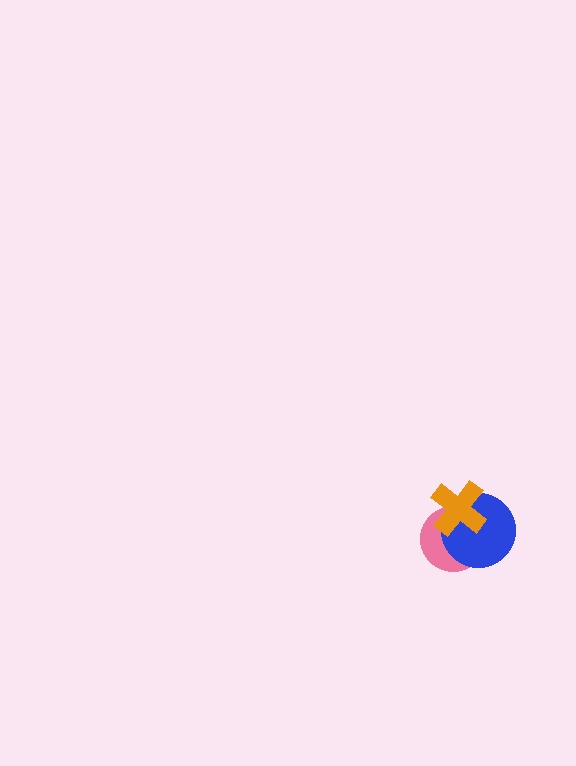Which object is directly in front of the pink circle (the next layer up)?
The blue circle is directly in front of the pink circle.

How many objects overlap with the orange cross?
2 objects overlap with the orange cross.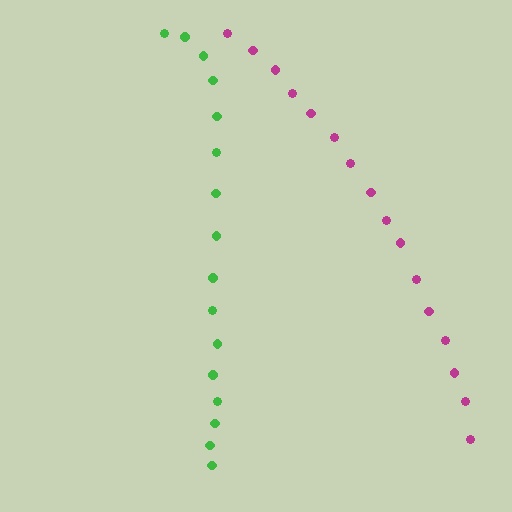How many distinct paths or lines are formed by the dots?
There are 2 distinct paths.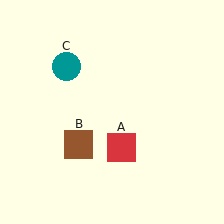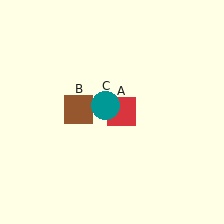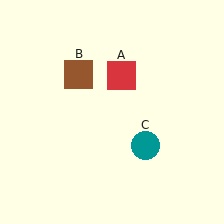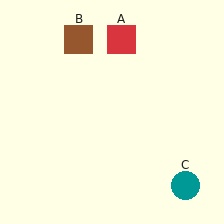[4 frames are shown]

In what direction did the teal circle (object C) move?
The teal circle (object C) moved down and to the right.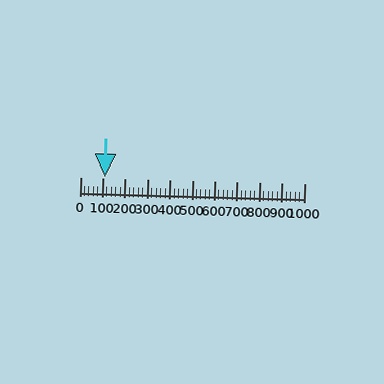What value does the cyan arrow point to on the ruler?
The cyan arrow points to approximately 108.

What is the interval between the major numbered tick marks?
The major tick marks are spaced 100 units apart.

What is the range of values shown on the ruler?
The ruler shows values from 0 to 1000.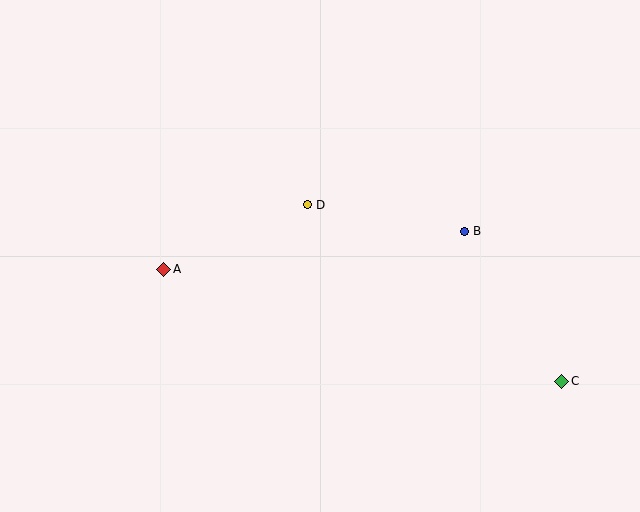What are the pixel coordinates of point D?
Point D is at (307, 205).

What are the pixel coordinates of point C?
Point C is at (562, 381).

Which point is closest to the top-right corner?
Point B is closest to the top-right corner.